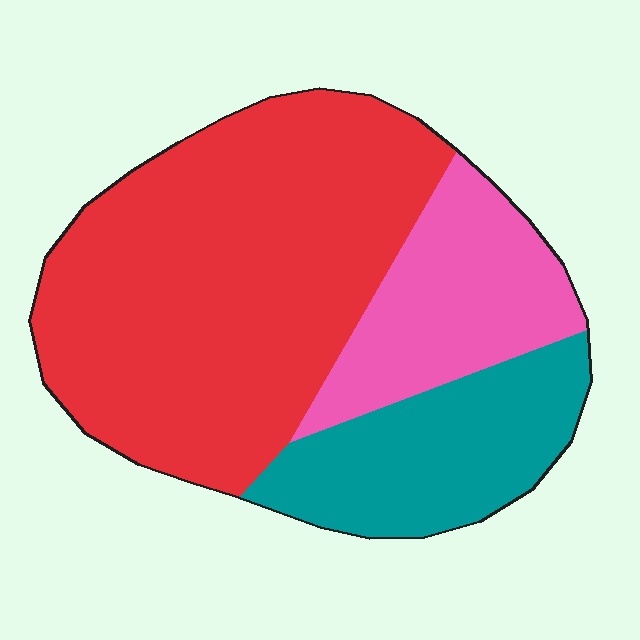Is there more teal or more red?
Red.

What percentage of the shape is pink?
Pink takes up about one fifth (1/5) of the shape.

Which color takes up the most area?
Red, at roughly 60%.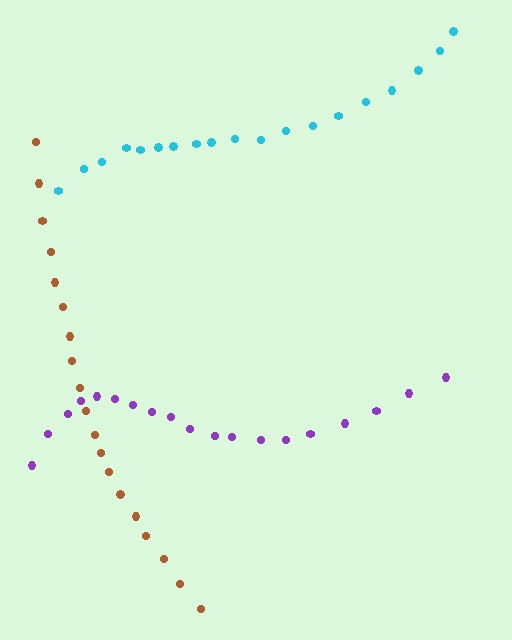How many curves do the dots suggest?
There are 3 distinct paths.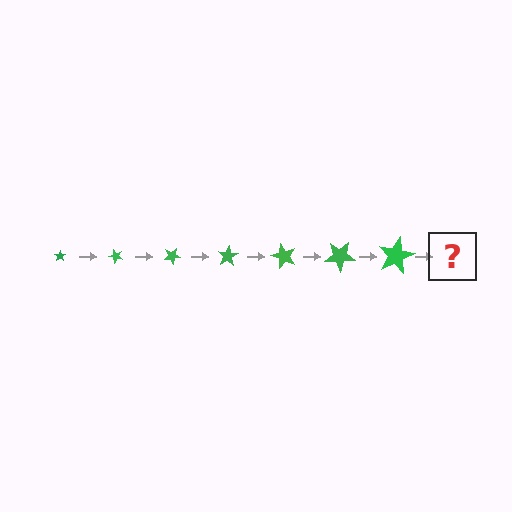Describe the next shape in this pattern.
It should be a star, larger than the previous one and rotated 350 degrees from the start.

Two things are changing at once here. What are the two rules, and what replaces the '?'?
The two rules are that the star grows larger each step and it rotates 50 degrees each step. The '?' should be a star, larger than the previous one and rotated 350 degrees from the start.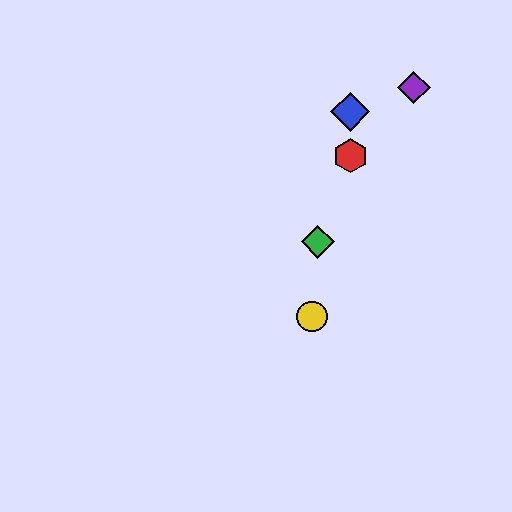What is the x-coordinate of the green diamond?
The green diamond is at x≈318.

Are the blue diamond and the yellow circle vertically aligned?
No, the blue diamond is at x≈350 and the yellow circle is at x≈312.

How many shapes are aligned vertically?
2 shapes (the red hexagon, the blue diamond) are aligned vertically.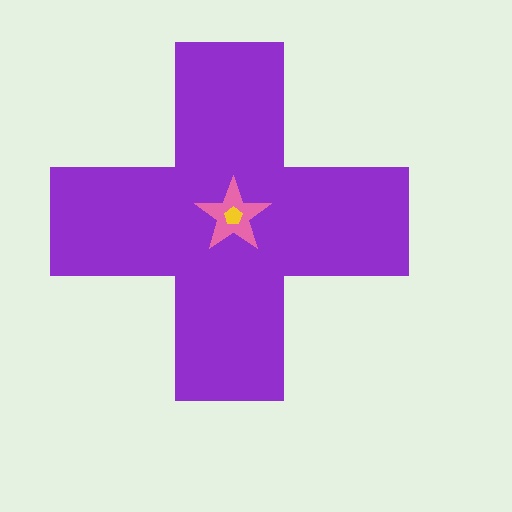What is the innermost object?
The yellow pentagon.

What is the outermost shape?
The purple cross.